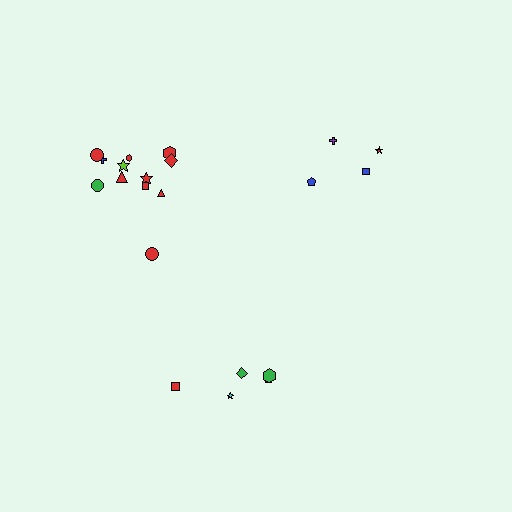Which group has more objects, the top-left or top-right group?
The top-left group.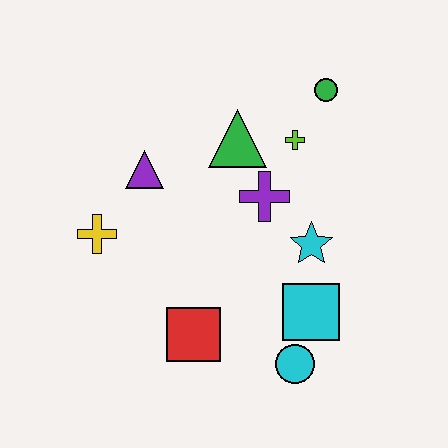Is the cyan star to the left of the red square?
No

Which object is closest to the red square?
The cyan circle is closest to the red square.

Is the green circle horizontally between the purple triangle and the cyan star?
No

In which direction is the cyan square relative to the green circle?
The cyan square is below the green circle.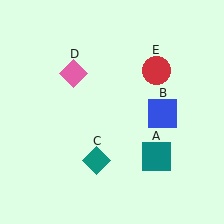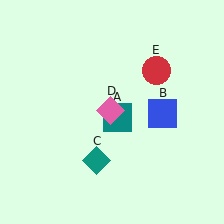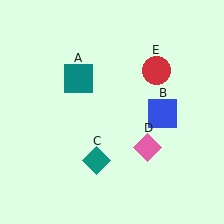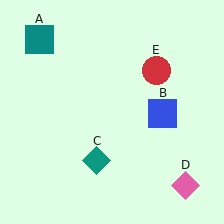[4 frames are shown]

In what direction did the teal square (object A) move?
The teal square (object A) moved up and to the left.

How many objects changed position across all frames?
2 objects changed position: teal square (object A), pink diamond (object D).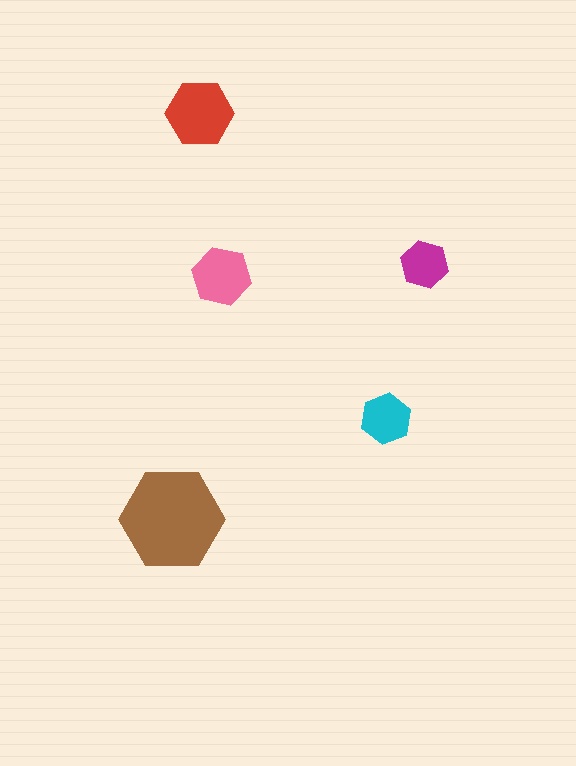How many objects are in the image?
There are 5 objects in the image.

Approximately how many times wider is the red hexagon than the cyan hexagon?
About 1.5 times wider.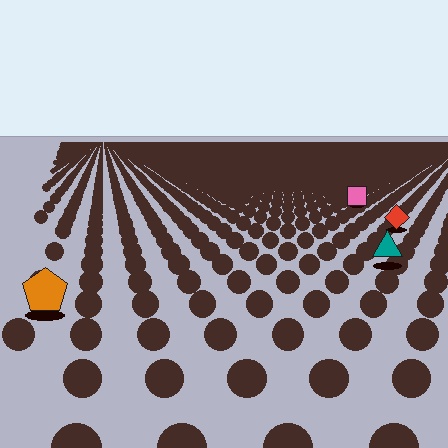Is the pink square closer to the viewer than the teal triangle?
No. The teal triangle is closer — you can tell from the texture gradient: the ground texture is coarser near it.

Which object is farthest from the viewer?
The pink square is farthest from the viewer. It appears smaller and the ground texture around it is denser.